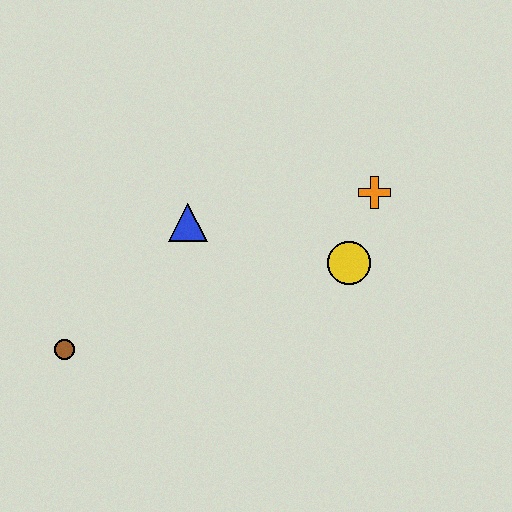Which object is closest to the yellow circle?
The orange cross is closest to the yellow circle.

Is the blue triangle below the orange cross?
Yes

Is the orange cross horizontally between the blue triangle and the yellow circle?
No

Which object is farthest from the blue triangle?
The orange cross is farthest from the blue triangle.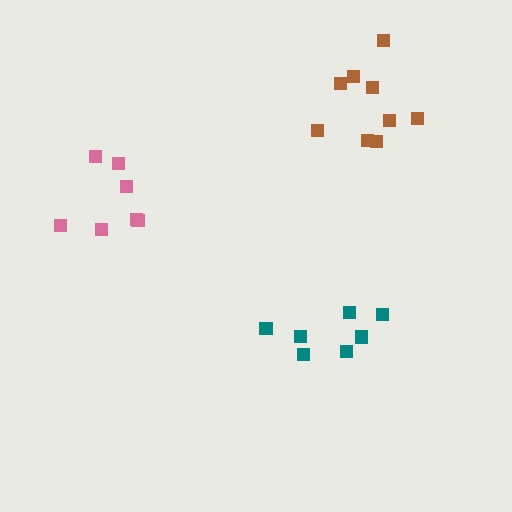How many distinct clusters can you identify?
There are 3 distinct clusters.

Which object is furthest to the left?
The pink cluster is leftmost.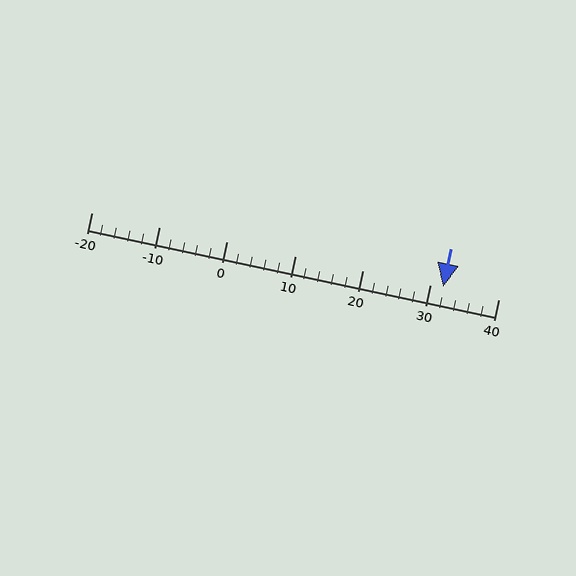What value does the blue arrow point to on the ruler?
The blue arrow points to approximately 32.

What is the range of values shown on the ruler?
The ruler shows values from -20 to 40.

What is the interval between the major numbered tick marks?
The major tick marks are spaced 10 units apart.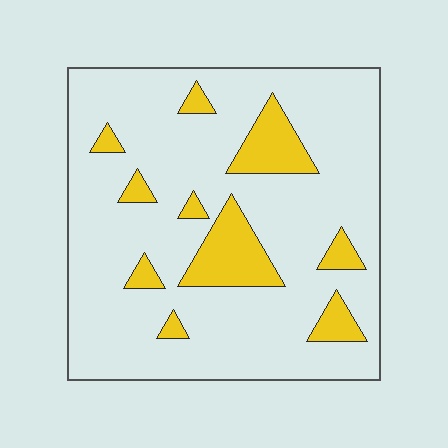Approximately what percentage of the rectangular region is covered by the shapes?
Approximately 15%.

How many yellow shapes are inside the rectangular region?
10.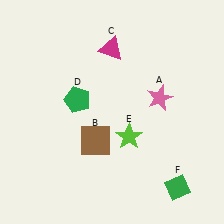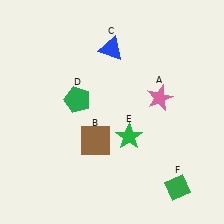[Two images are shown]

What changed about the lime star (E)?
In Image 1, E is lime. In Image 2, it changed to green.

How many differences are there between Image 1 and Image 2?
There are 2 differences between the two images.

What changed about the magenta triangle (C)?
In Image 1, C is magenta. In Image 2, it changed to blue.